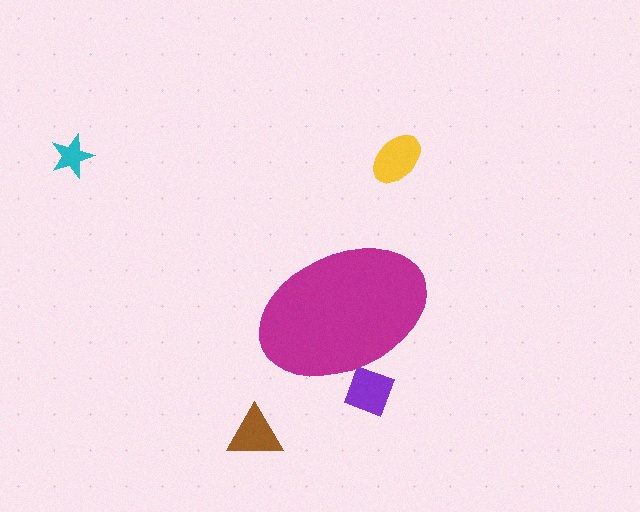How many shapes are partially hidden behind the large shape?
1 shape is partially hidden.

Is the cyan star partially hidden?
No, the cyan star is fully visible.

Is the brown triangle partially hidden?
No, the brown triangle is fully visible.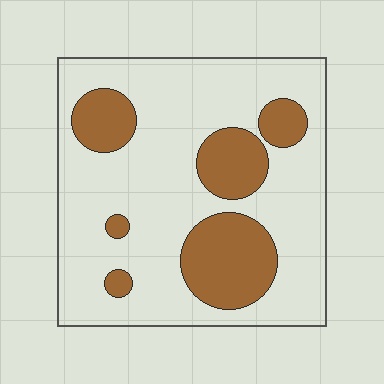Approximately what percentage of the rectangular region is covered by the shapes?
Approximately 25%.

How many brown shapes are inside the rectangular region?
6.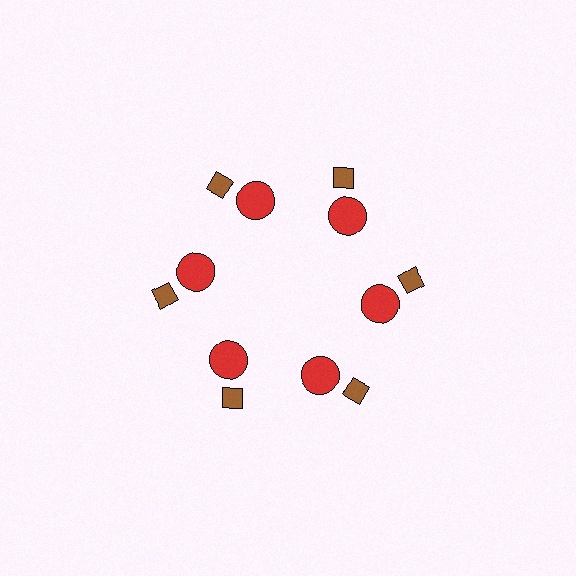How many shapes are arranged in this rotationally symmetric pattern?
There are 12 shapes, arranged in 6 groups of 2.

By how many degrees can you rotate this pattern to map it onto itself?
The pattern maps onto itself every 60 degrees of rotation.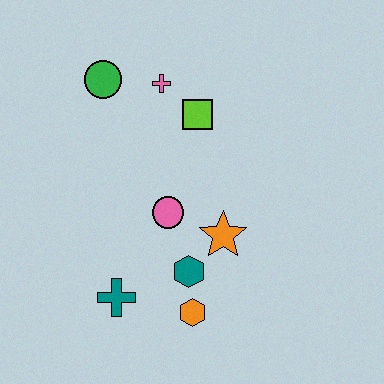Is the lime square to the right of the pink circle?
Yes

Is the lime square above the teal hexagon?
Yes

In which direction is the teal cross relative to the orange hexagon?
The teal cross is to the left of the orange hexagon.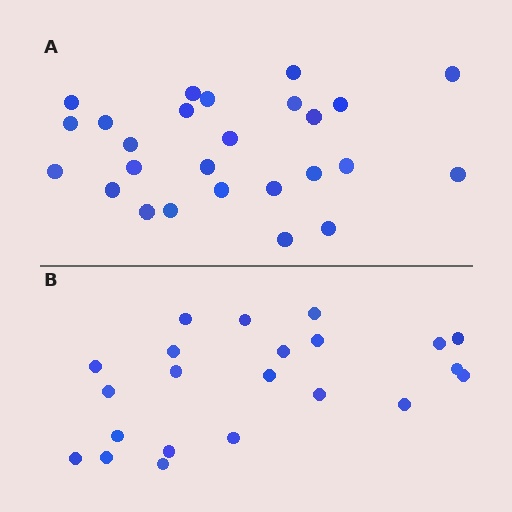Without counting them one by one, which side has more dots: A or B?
Region A (the top region) has more dots.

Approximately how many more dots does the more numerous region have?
Region A has about 4 more dots than region B.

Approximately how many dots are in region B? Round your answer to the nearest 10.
About 20 dots. (The exact count is 22, which rounds to 20.)